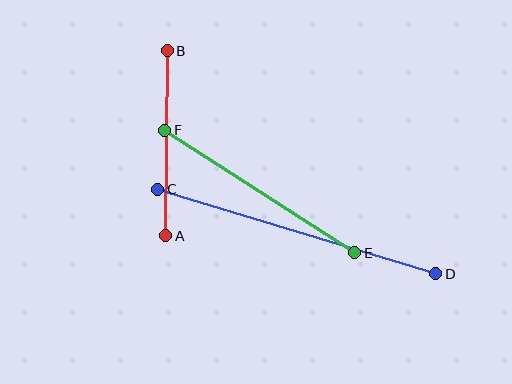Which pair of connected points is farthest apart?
Points C and D are farthest apart.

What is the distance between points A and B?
The distance is approximately 185 pixels.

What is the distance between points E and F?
The distance is approximately 226 pixels.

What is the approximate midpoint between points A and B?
The midpoint is at approximately (166, 143) pixels.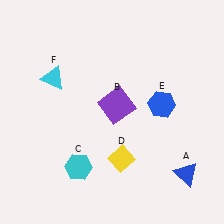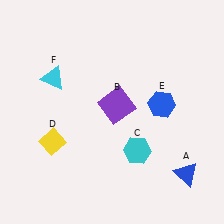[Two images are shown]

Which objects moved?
The objects that moved are: the cyan hexagon (C), the yellow diamond (D).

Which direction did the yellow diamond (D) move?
The yellow diamond (D) moved left.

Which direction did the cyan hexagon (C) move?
The cyan hexagon (C) moved right.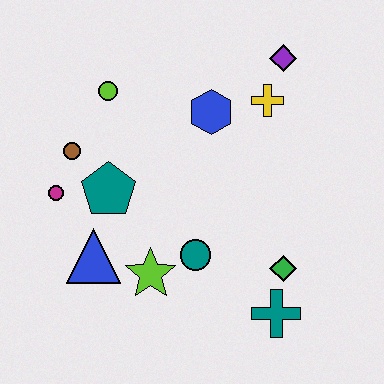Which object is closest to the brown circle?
The magenta circle is closest to the brown circle.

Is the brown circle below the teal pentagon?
No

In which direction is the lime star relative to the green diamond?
The lime star is to the left of the green diamond.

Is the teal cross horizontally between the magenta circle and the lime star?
No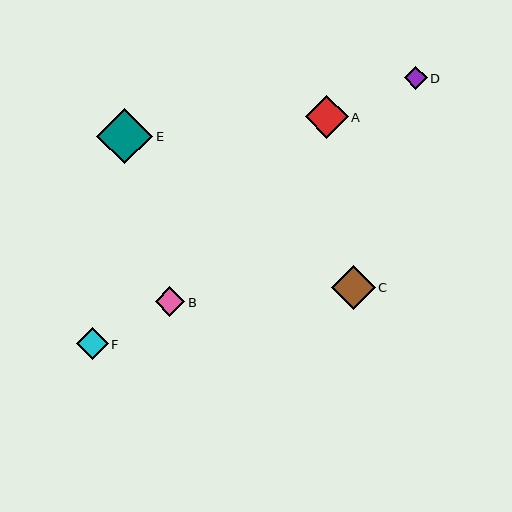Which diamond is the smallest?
Diamond D is the smallest with a size of approximately 22 pixels.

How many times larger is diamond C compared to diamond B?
Diamond C is approximately 1.5 times the size of diamond B.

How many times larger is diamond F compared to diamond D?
Diamond F is approximately 1.4 times the size of diamond D.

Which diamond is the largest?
Diamond E is the largest with a size of approximately 56 pixels.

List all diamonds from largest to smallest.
From largest to smallest: E, C, A, F, B, D.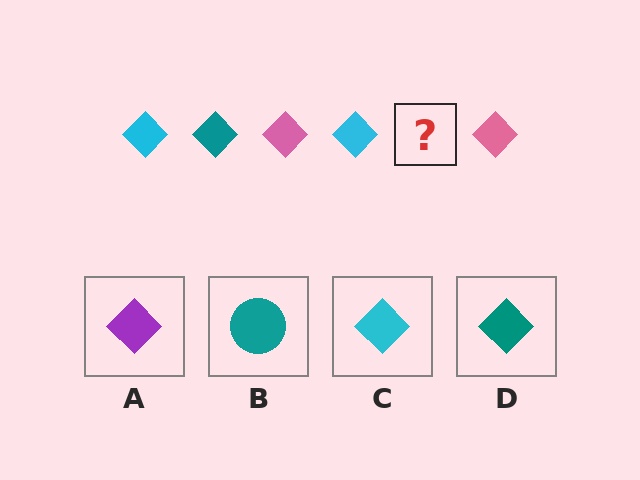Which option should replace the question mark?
Option D.